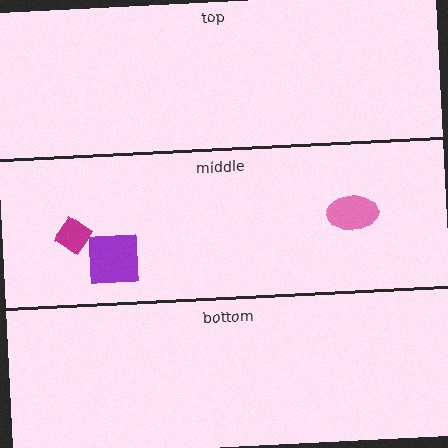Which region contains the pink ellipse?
The middle region.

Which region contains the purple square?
The middle region.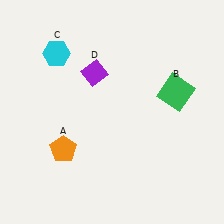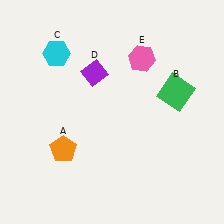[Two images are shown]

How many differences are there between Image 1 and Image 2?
There is 1 difference between the two images.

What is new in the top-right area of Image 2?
A pink hexagon (E) was added in the top-right area of Image 2.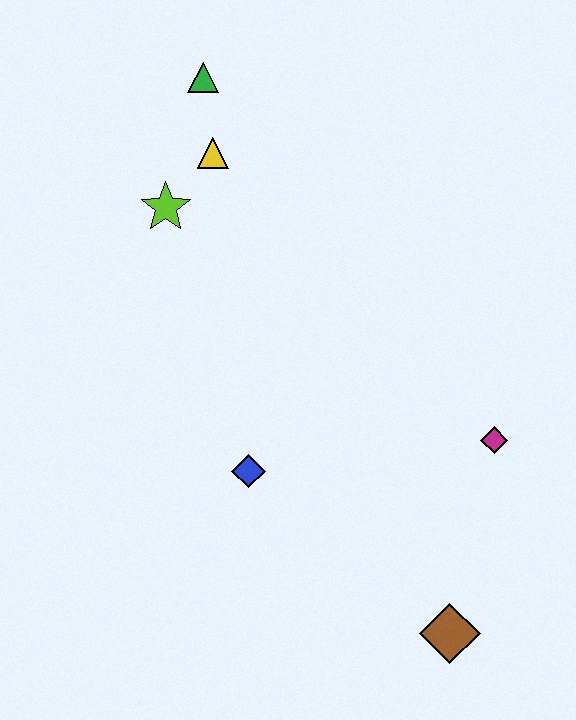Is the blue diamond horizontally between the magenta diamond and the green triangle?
Yes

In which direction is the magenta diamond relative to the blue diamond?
The magenta diamond is to the right of the blue diamond.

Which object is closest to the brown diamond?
The magenta diamond is closest to the brown diamond.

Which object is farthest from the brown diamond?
The green triangle is farthest from the brown diamond.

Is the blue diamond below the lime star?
Yes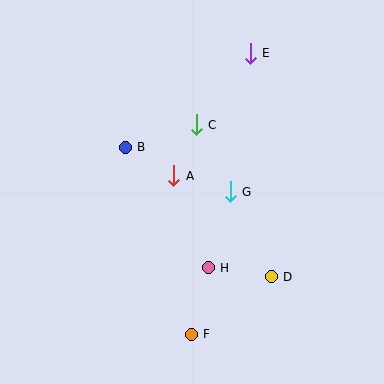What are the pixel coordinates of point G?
Point G is at (230, 192).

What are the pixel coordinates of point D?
Point D is at (271, 277).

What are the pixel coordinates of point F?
Point F is at (191, 334).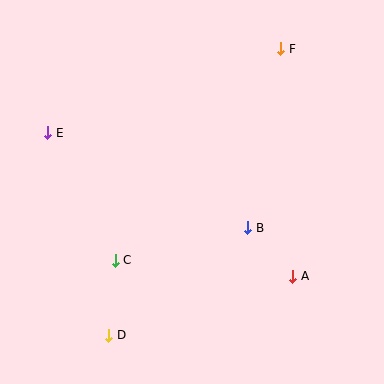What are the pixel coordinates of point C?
Point C is at (115, 260).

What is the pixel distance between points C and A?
The distance between C and A is 178 pixels.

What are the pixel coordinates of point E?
Point E is at (48, 133).